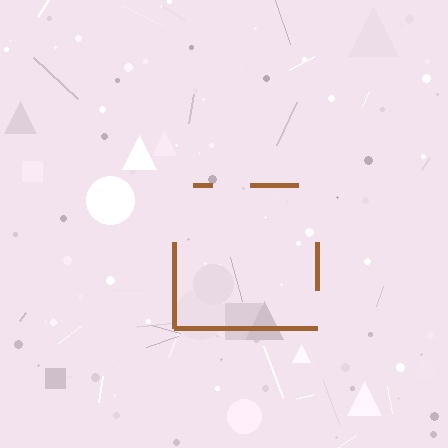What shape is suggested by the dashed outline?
The dashed outline suggests a square.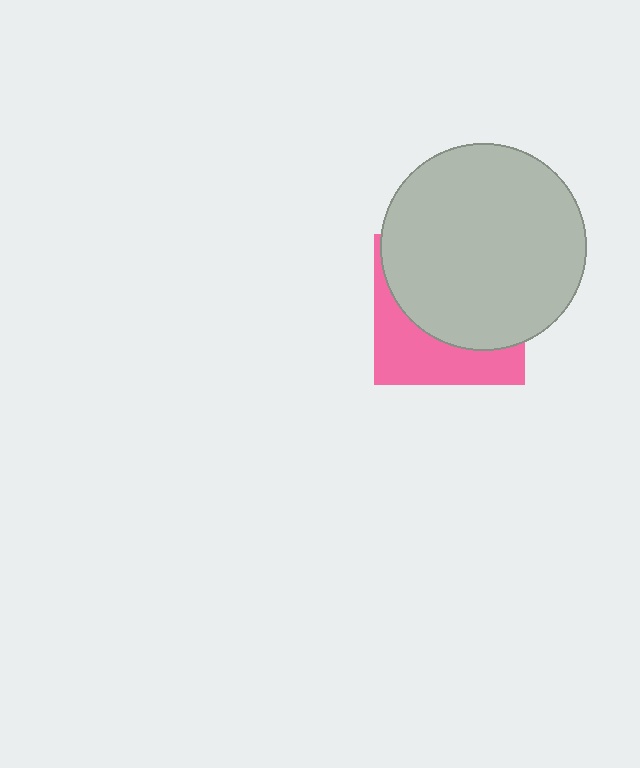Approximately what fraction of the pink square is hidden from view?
Roughly 63% of the pink square is hidden behind the light gray circle.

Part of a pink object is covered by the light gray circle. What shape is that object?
It is a square.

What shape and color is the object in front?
The object in front is a light gray circle.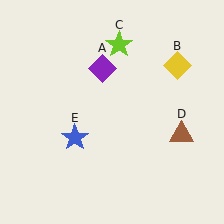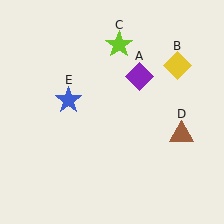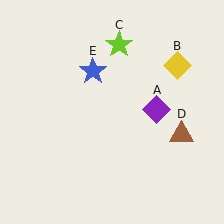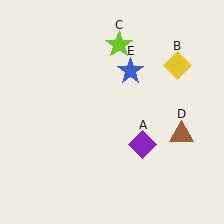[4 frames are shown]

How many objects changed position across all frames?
2 objects changed position: purple diamond (object A), blue star (object E).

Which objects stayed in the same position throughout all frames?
Yellow diamond (object B) and lime star (object C) and brown triangle (object D) remained stationary.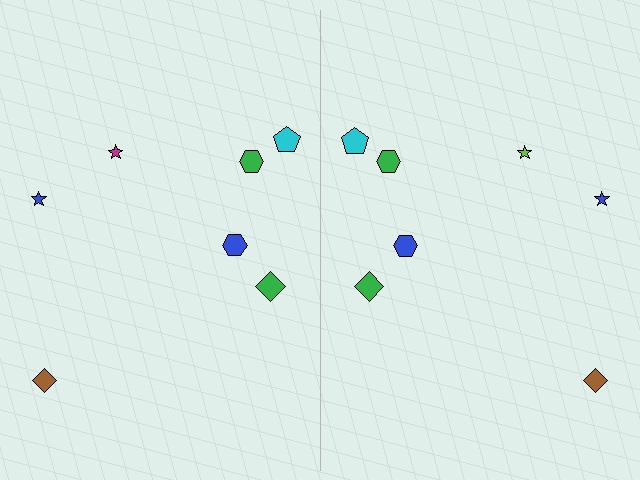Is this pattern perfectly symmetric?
No, the pattern is not perfectly symmetric. The lime star on the right side breaks the symmetry — its mirror counterpart is magenta.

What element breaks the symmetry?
The lime star on the right side breaks the symmetry — its mirror counterpart is magenta.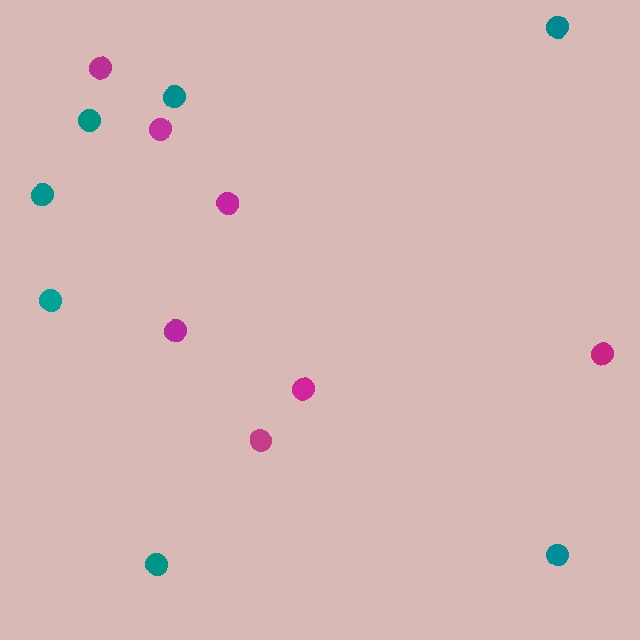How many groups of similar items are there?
There are 2 groups: one group of teal circles (7) and one group of magenta circles (7).